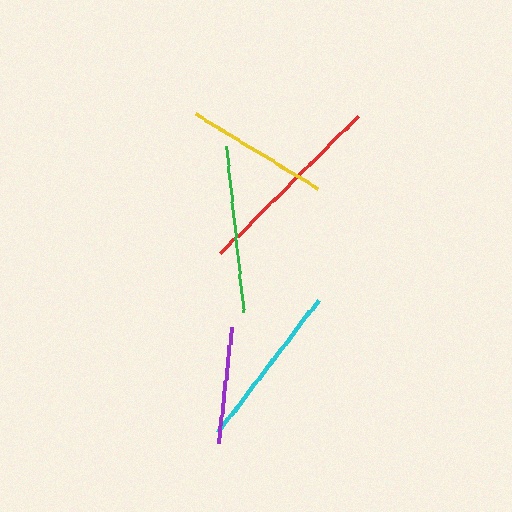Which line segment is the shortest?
The purple line is the shortest at approximately 116 pixels.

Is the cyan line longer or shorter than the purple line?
The cyan line is longer than the purple line.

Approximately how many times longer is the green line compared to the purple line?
The green line is approximately 1.4 times the length of the purple line.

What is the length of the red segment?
The red segment is approximately 195 pixels long.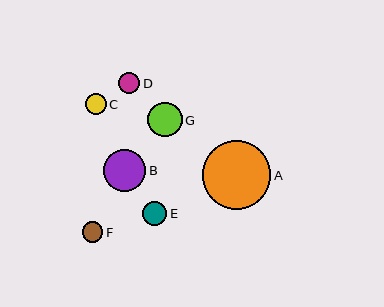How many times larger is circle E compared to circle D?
Circle E is approximately 1.1 times the size of circle D.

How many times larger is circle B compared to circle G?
Circle B is approximately 1.2 times the size of circle G.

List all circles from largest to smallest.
From largest to smallest: A, B, G, E, D, C, F.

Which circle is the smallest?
Circle F is the smallest with a size of approximately 21 pixels.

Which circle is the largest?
Circle A is the largest with a size of approximately 69 pixels.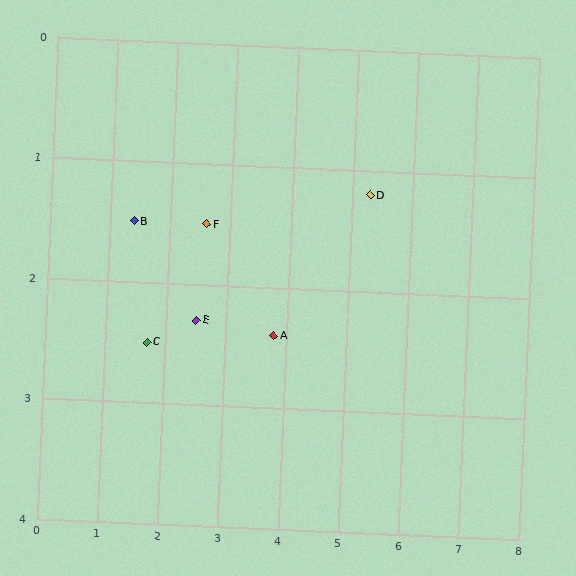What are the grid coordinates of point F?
Point F is at approximately (2.6, 1.5).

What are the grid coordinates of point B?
Point B is at approximately (1.4, 1.5).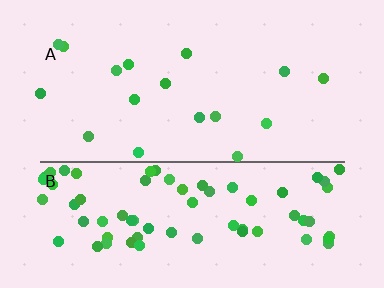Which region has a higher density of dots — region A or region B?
B (the bottom).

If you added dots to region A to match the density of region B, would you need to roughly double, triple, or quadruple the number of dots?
Approximately quadruple.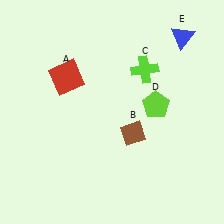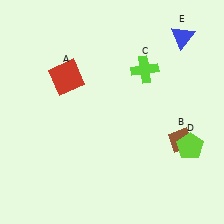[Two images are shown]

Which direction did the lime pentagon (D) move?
The lime pentagon (D) moved down.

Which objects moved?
The objects that moved are: the brown diamond (B), the lime pentagon (D).